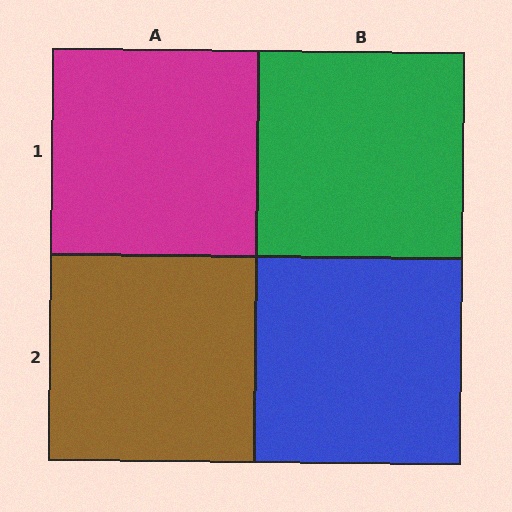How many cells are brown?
1 cell is brown.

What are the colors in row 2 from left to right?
Brown, blue.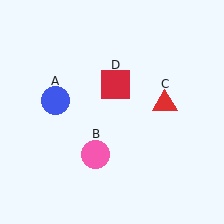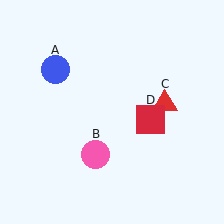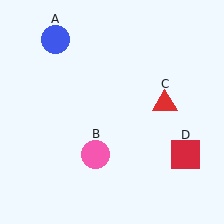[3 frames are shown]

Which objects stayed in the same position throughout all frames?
Pink circle (object B) and red triangle (object C) remained stationary.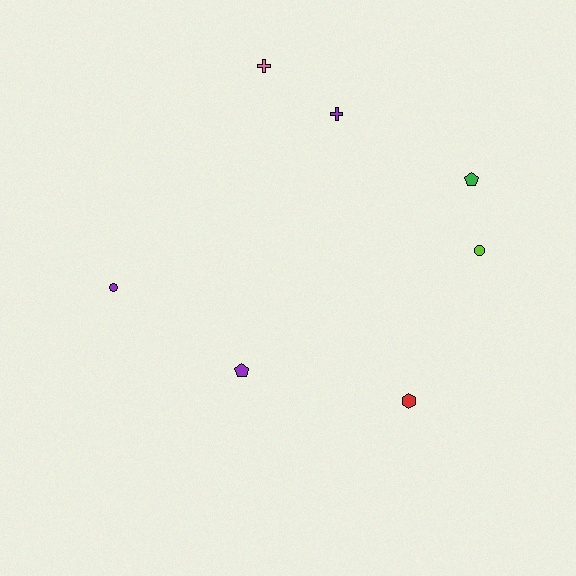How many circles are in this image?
There are 2 circles.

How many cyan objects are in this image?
There are no cyan objects.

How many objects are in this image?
There are 7 objects.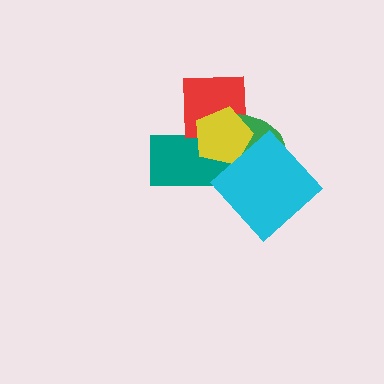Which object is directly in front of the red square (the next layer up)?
The green ellipse is directly in front of the red square.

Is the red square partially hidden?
Yes, it is partially covered by another shape.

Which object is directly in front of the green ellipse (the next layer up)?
The yellow pentagon is directly in front of the green ellipse.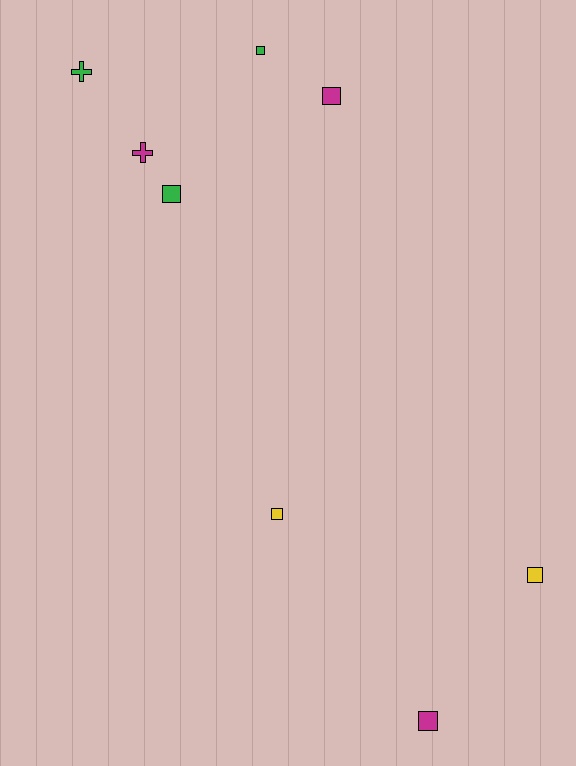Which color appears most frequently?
Green, with 3 objects.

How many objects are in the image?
There are 8 objects.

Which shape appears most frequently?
Square, with 6 objects.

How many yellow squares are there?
There are 2 yellow squares.